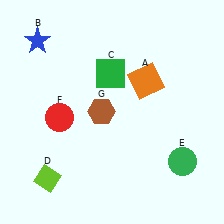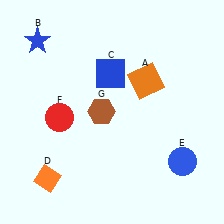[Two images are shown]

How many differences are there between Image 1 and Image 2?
There are 3 differences between the two images.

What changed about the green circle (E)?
In Image 1, E is green. In Image 2, it changed to blue.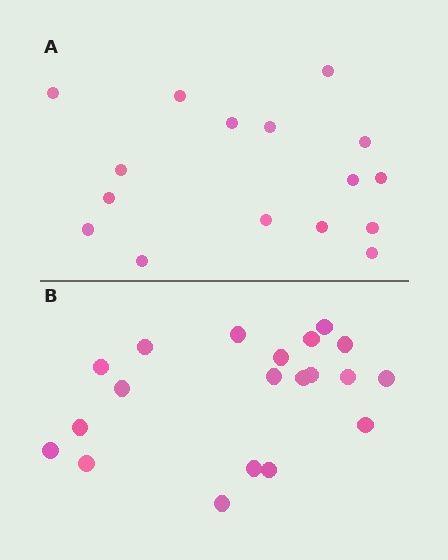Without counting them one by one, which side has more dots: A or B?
Region B (the bottom region) has more dots.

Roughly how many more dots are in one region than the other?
Region B has about 4 more dots than region A.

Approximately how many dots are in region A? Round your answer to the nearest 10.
About 20 dots. (The exact count is 16, which rounds to 20.)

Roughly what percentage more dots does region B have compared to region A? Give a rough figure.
About 25% more.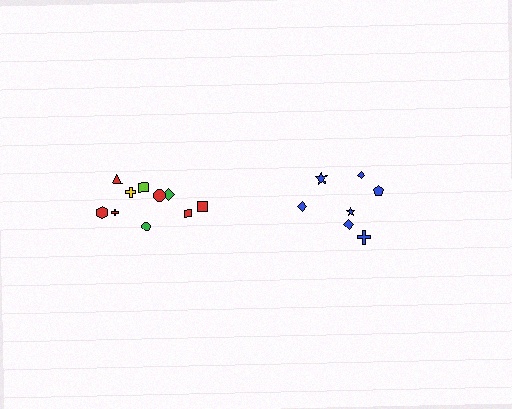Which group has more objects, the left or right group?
The left group.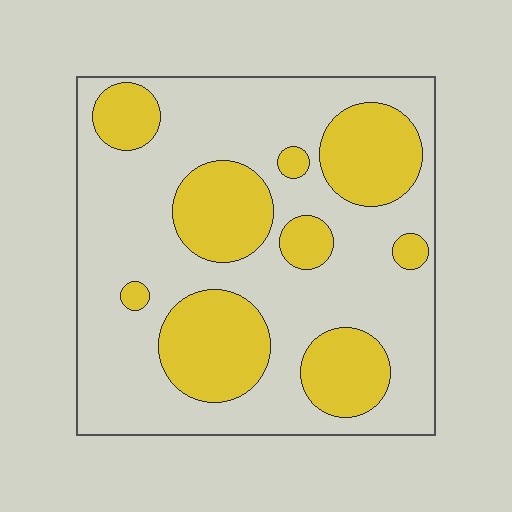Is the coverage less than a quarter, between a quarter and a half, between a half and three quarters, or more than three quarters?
Between a quarter and a half.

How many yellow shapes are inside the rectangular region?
9.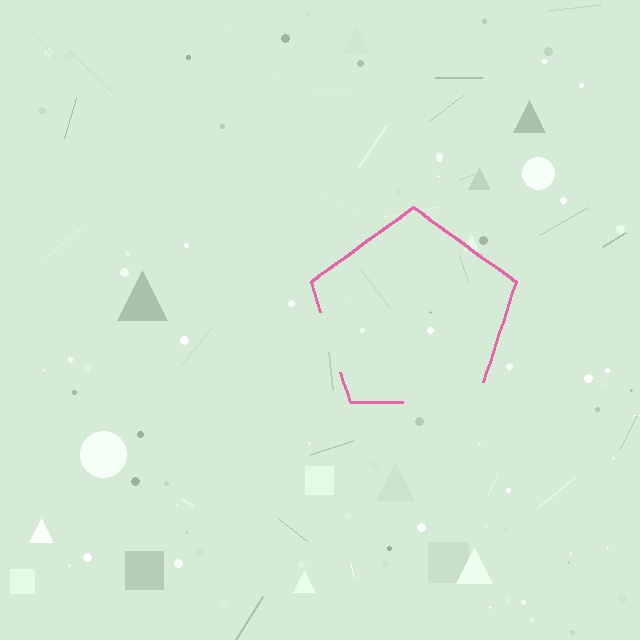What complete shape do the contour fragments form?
The contour fragments form a pentagon.